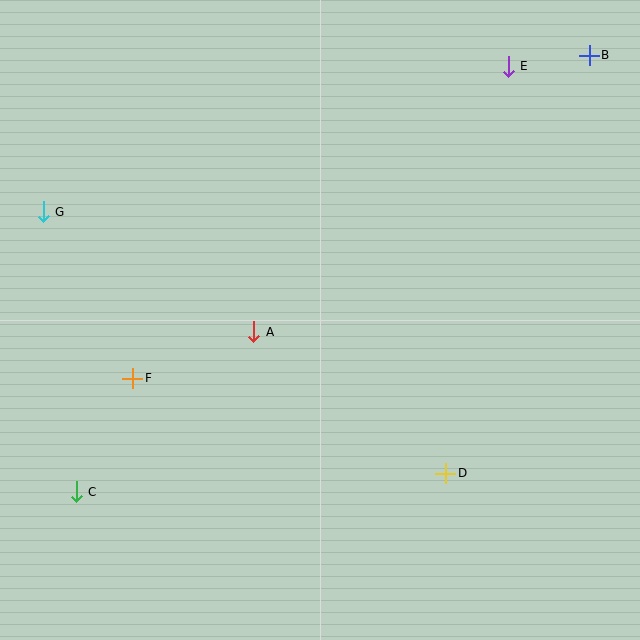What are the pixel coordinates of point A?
Point A is at (254, 332).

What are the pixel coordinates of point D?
Point D is at (446, 473).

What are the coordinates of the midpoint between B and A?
The midpoint between B and A is at (422, 193).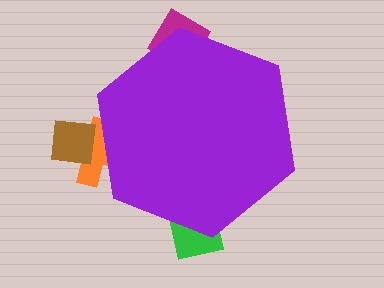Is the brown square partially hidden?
No, the brown square is fully visible.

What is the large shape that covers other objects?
A purple hexagon.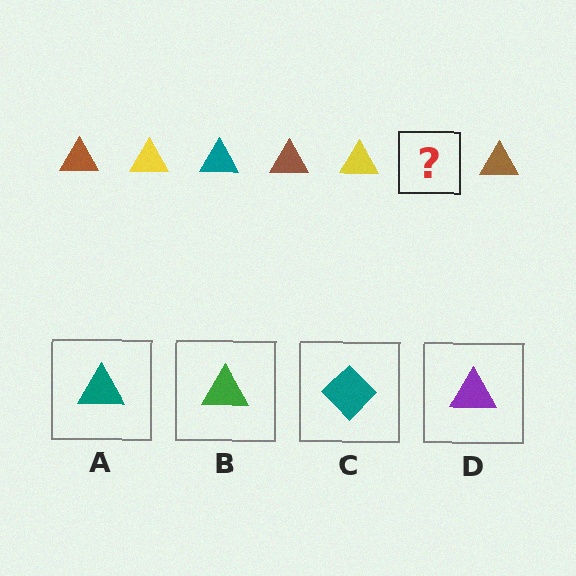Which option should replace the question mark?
Option A.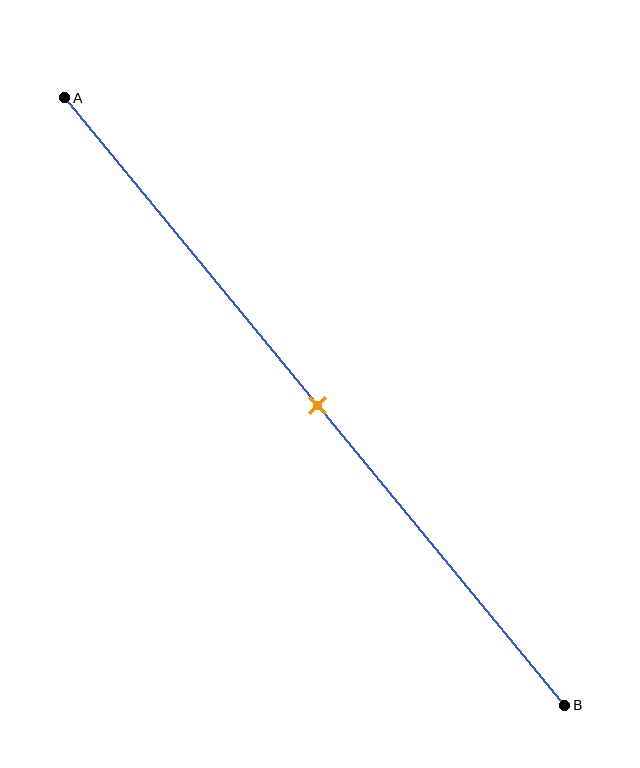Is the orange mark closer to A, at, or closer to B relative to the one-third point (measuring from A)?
The orange mark is closer to point B than the one-third point of segment AB.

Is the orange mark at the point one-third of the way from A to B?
No, the mark is at about 50% from A, not at the 33% one-third point.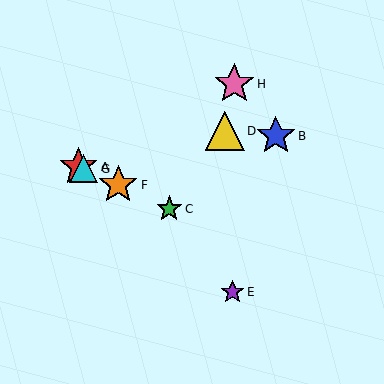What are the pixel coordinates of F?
Object F is at (118, 185).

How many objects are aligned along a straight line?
4 objects (A, C, F, G) are aligned along a straight line.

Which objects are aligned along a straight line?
Objects A, C, F, G are aligned along a straight line.